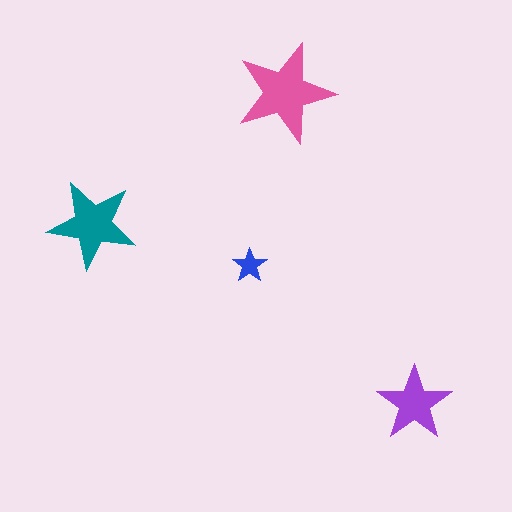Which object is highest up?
The pink star is topmost.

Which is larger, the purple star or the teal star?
The teal one.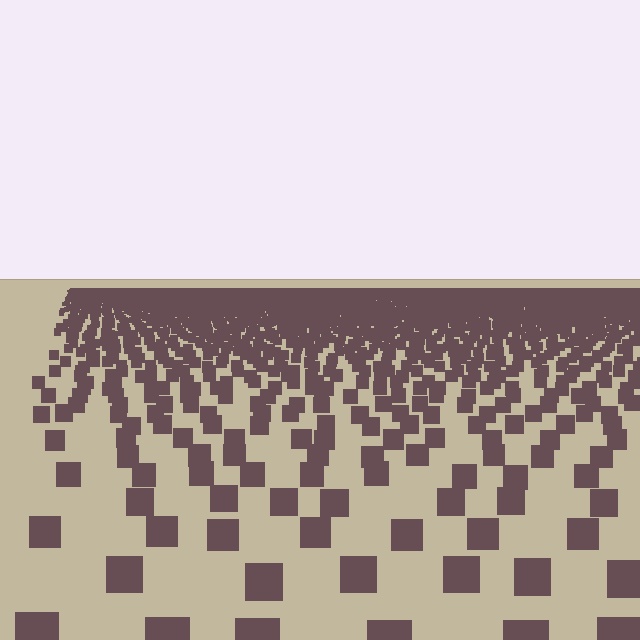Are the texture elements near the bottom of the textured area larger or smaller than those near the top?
Larger. Near the bottom, elements are closer to the viewer and appear at a bigger on-screen size.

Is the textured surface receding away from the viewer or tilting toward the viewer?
The surface is receding away from the viewer. Texture elements get smaller and denser toward the top.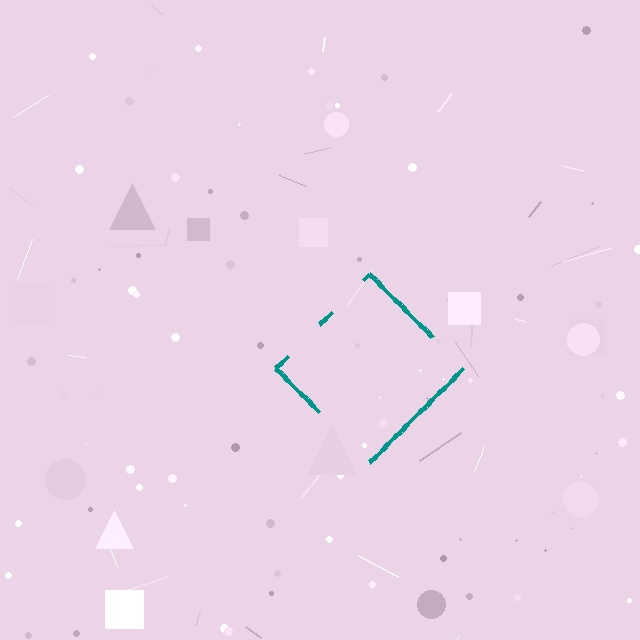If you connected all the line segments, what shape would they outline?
They would outline a diamond.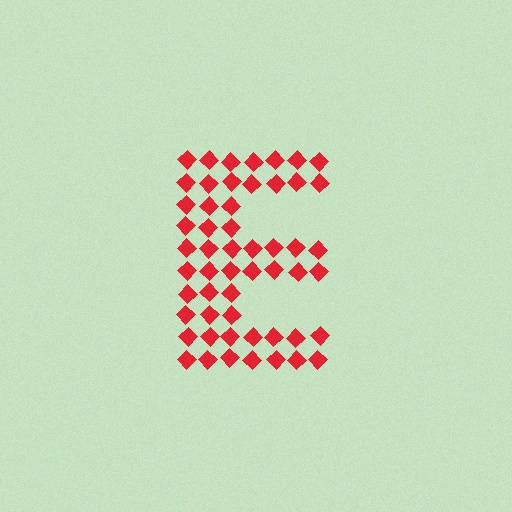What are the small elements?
The small elements are diamonds.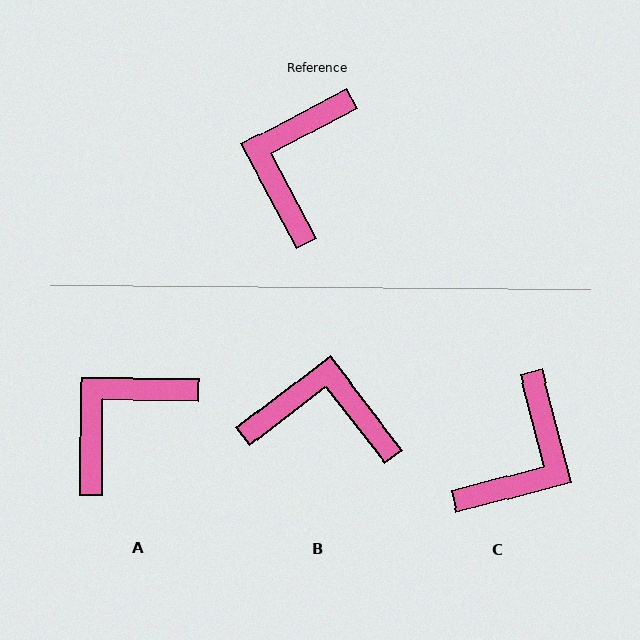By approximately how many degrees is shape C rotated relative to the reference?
Approximately 167 degrees counter-clockwise.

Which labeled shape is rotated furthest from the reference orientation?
C, about 167 degrees away.